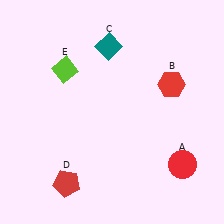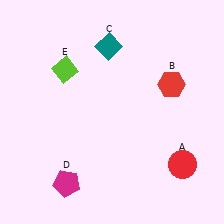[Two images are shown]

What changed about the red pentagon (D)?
In Image 1, D is red. In Image 2, it changed to magenta.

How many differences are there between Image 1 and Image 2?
There is 1 difference between the two images.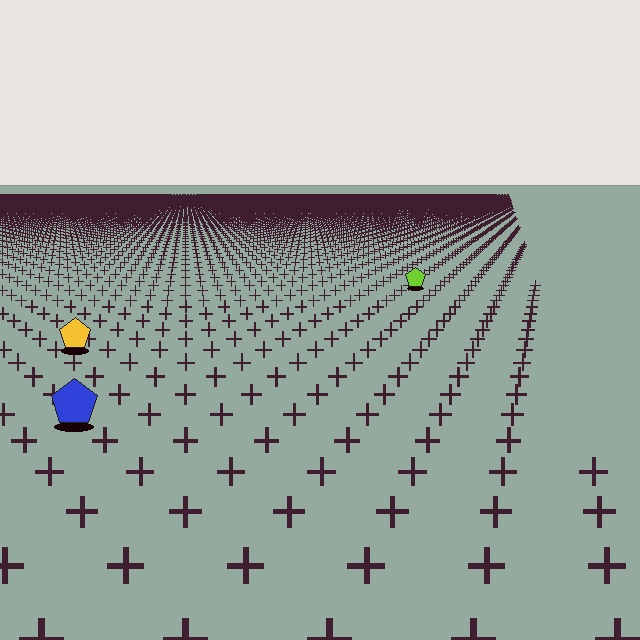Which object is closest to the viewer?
The blue pentagon is closest. The texture marks near it are larger and more spread out.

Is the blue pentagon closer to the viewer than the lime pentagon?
Yes. The blue pentagon is closer — you can tell from the texture gradient: the ground texture is coarser near it.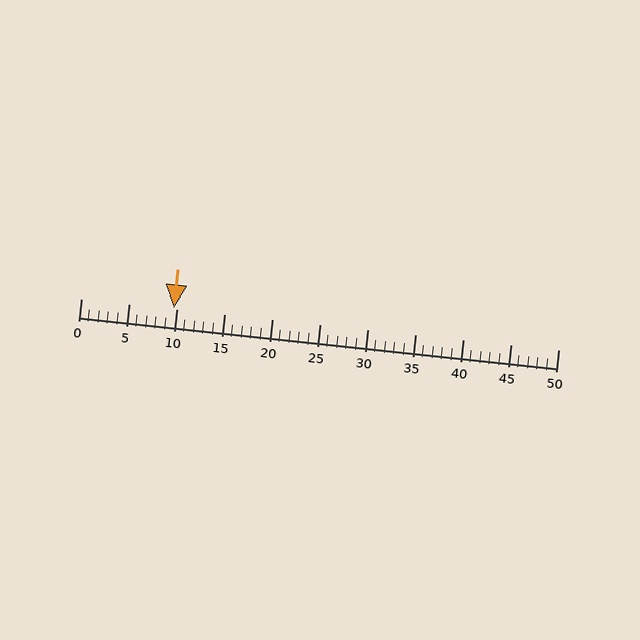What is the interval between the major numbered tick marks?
The major tick marks are spaced 5 units apart.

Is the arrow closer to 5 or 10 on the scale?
The arrow is closer to 10.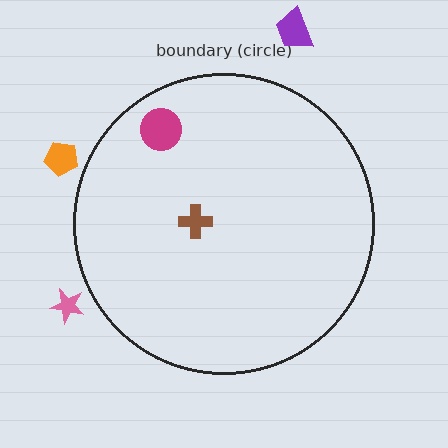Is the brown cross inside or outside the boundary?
Inside.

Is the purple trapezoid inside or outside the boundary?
Outside.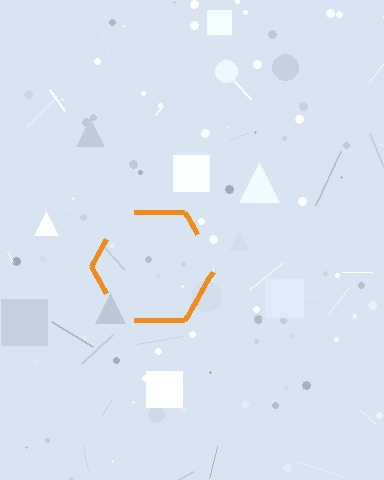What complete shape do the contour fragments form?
The contour fragments form a hexagon.